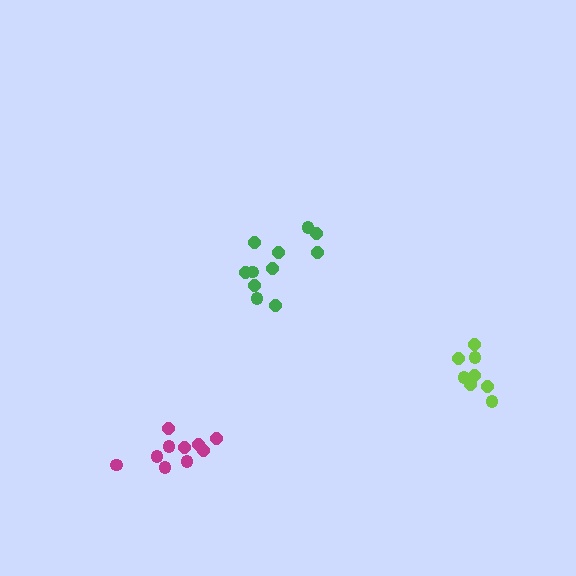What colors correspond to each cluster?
The clusters are colored: lime, green, magenta.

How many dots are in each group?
Group 1: 8 dots, Group 2: 11 dots, Group 3: 10 dots (29 total).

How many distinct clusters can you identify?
There are 3 distinct clusters.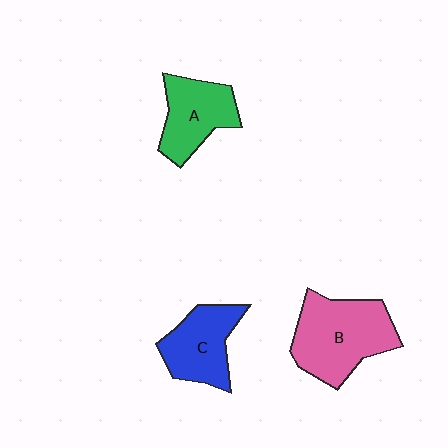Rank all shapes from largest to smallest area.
From largest to smallest: B (pink), C (blue), A (green).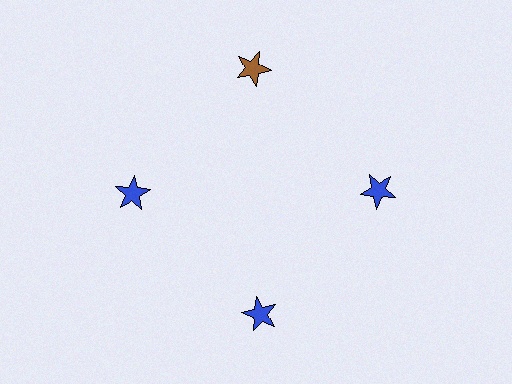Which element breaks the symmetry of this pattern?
The brown star at roughly the 12 o'clock position breaks the symmetry. All other shapes are blue stars.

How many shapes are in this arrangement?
There are 4 shapes arranged in a ring pattern.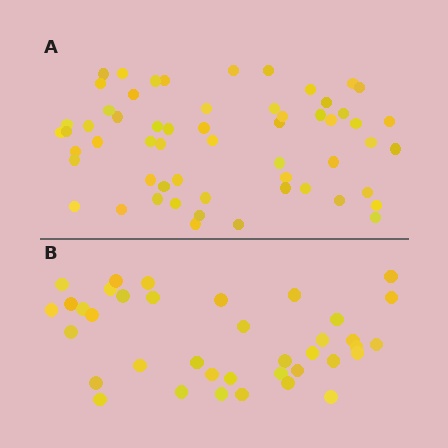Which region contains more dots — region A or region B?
Region A (the top region) has more dots.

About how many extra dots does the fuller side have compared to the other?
Region A has approximately 20 more dots than region B.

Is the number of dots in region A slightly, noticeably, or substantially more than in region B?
Region A has substantially more. The ratio is roughly 1.5 to 1.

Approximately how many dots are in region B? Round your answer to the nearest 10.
About 40 dots. (The exact count is 38, which rounds to 40.)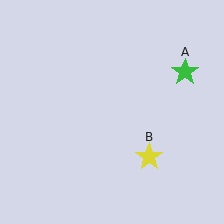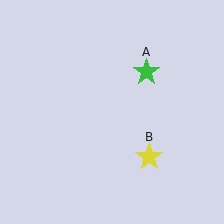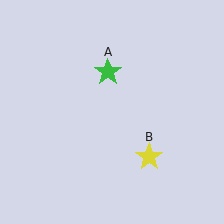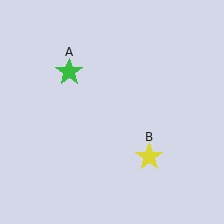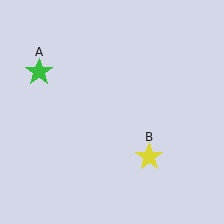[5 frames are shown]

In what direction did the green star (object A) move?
The green star (object A) moved left.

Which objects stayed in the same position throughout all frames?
Yellow star (object B) remained stationary.